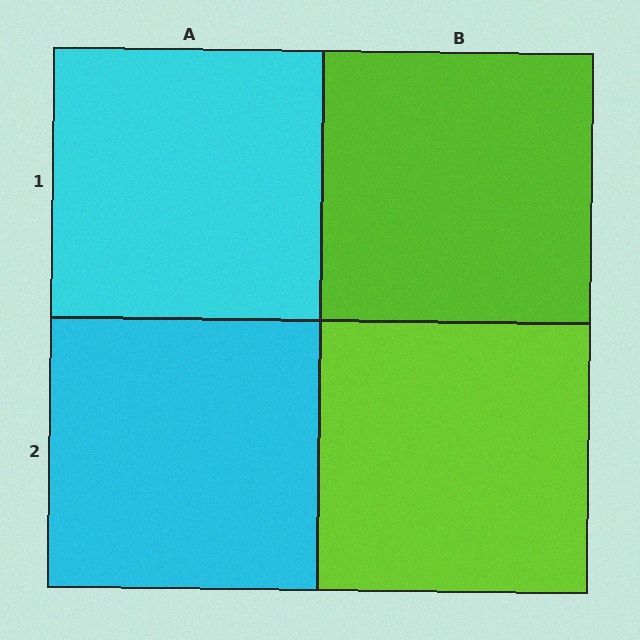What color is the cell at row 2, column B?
Lime.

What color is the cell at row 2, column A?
Cyan.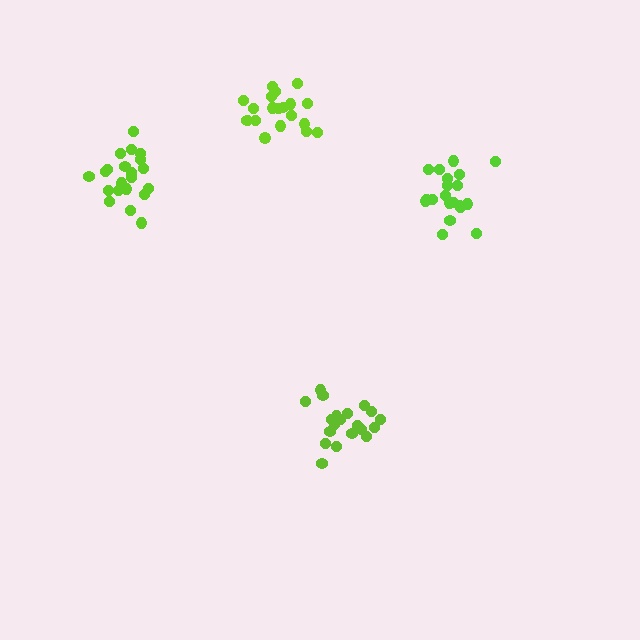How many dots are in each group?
Group 1: 21 dots, Group 2: 20 dots, Group 3: 20 dots, Group 4: 20 dots (81 total).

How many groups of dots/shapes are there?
There are 4 groups.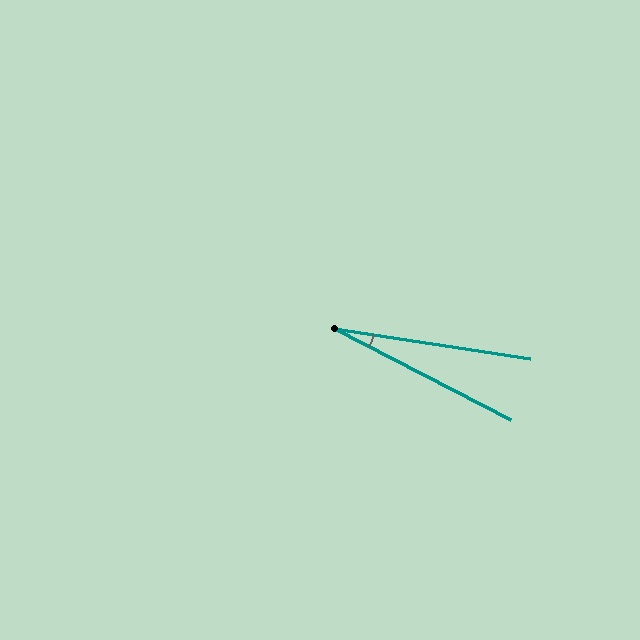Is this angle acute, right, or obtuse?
It is acute.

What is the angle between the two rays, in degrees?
Approximately 19 degrees.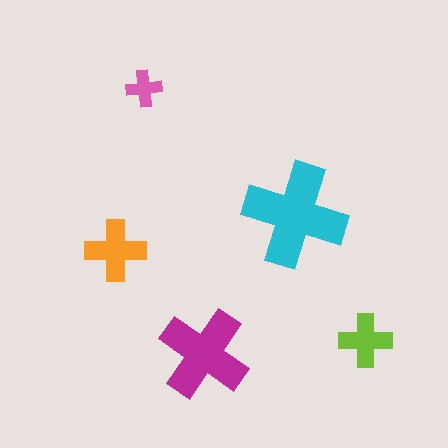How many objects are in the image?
There are 5 objects in the image.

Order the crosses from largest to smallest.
the cyan one, the magenta one, the orange one, the lime one, the pink one.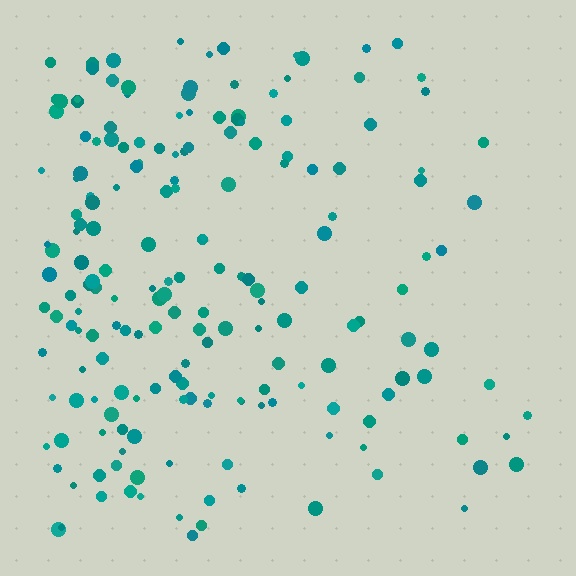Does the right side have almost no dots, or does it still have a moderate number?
Still a moderate number, just noticeably fewer than the left.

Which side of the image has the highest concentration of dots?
The left.